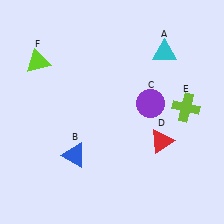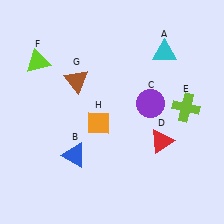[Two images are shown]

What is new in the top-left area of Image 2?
A brown triangle (G) was added in the top-left area of Image 2.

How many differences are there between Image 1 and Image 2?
There are 2 differences between the two images.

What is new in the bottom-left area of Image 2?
An orange diamond (H) was added in the bottom-left area of Image 2.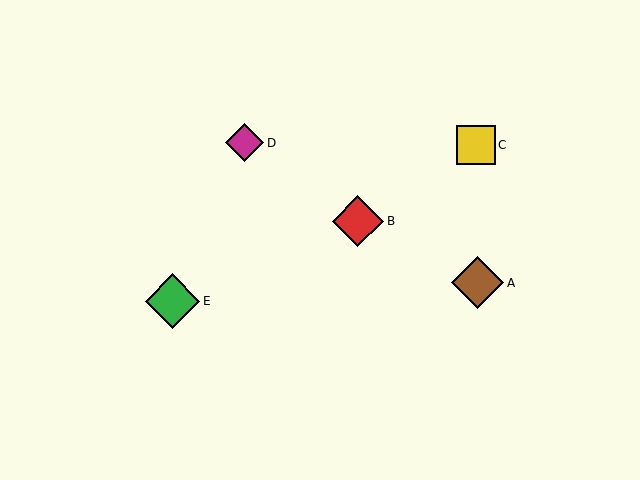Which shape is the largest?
The green diamond (labeled E) is the largest.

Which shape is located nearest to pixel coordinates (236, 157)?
The magenta diamond (labeled D) at (245, 143) is nearest to that location.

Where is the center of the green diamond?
The center of the green diamond is at (173, 301).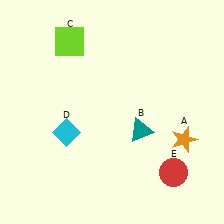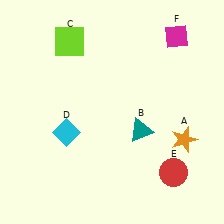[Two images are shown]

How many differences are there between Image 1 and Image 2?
There is 1 difference between the two images.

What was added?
A magenta diamond (F) was added in Image 2.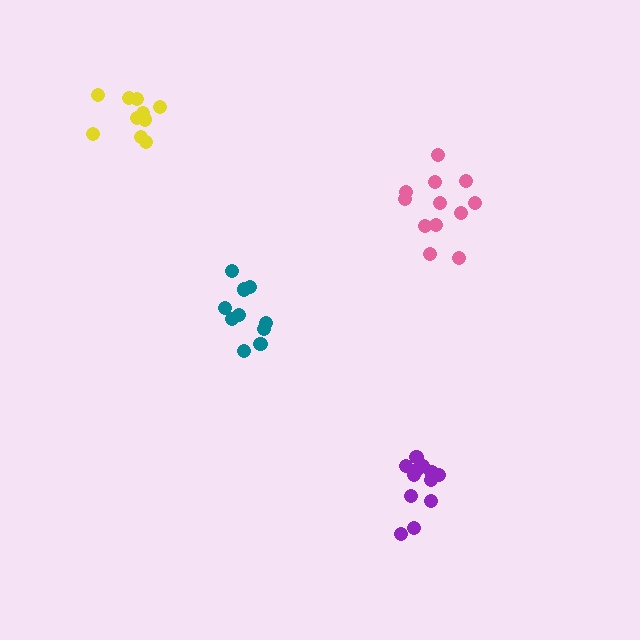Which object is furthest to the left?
The yellow cluster is leftmost.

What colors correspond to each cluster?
The clusters are colored: yellow, teal, pink, purple.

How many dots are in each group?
Group 1: 10 dots, Group 2: 10 dots, Group 3: 12 dots, Group 4: 12 dots (44 total).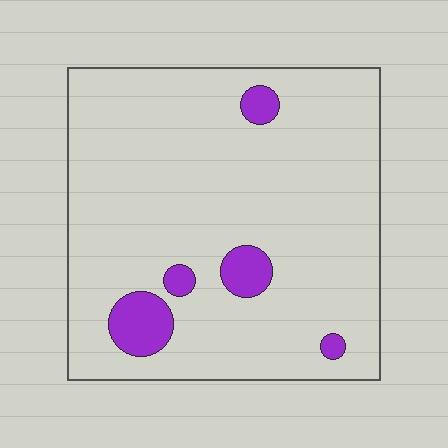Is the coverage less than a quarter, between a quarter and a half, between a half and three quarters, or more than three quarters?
Less than a quarter.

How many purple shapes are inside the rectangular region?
5.